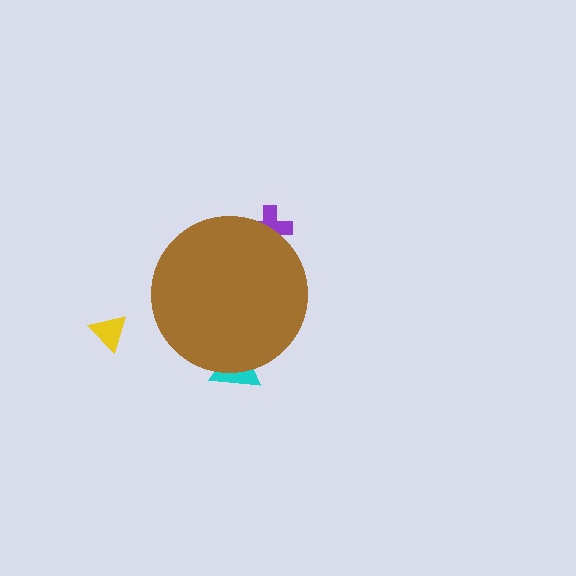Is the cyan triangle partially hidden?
Yes, the cyan triangle is partially hidden behind the brown circle.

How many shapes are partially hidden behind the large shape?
2 shapes are partially hidden.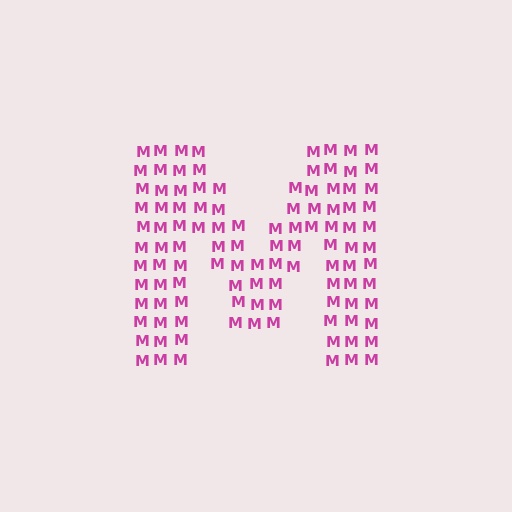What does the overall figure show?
The overall figure shows the letter M.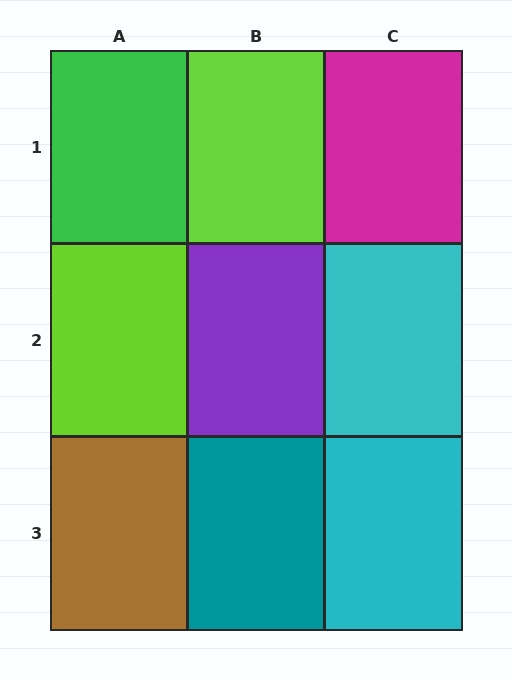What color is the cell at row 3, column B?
Teal.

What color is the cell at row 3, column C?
Cyan.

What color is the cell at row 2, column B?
Purple.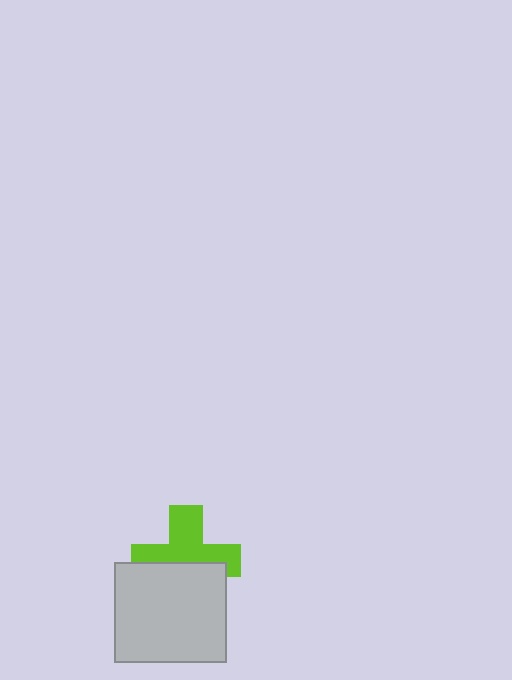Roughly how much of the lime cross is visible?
About half of it is visible (roughly 55%).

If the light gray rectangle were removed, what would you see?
You would see the complete lime cross.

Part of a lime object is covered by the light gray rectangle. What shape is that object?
It is a cross.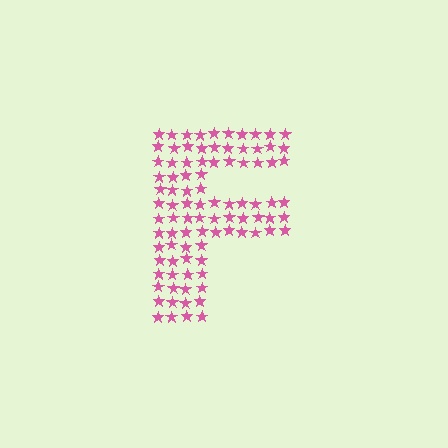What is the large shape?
The large shape is the letter F.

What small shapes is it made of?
It is made of small stars.